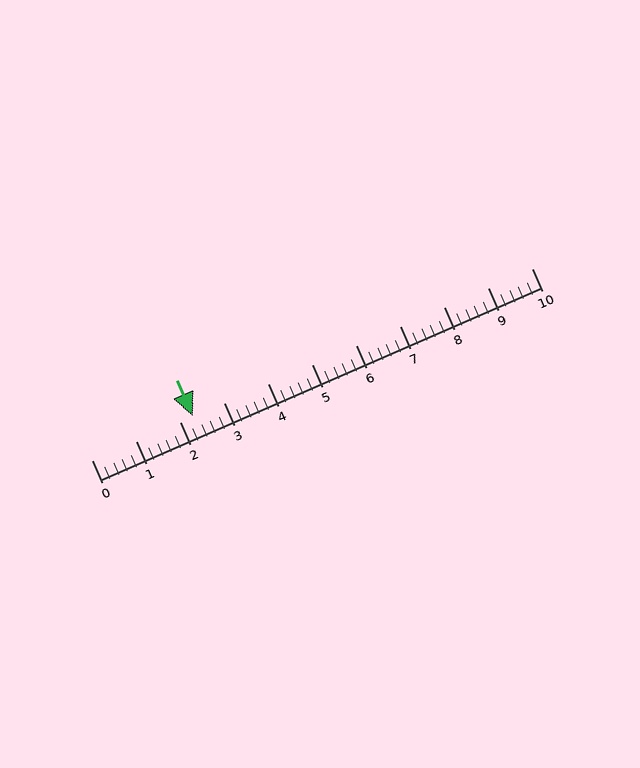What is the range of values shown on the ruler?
The ruler shows values from 0 to 10.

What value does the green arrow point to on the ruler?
The green arrow points to approximately 2.3.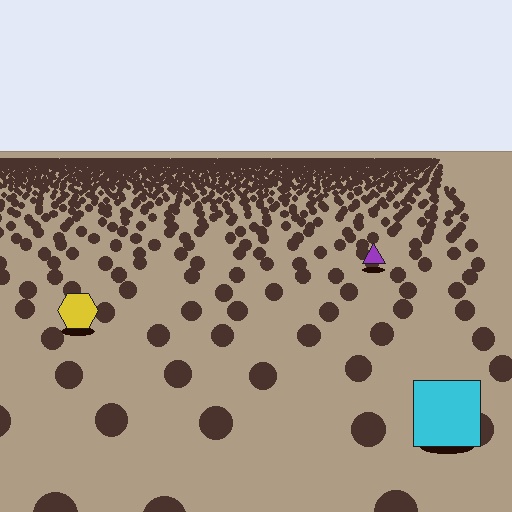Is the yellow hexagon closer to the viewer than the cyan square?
No. The cyan square is closer — you can tell from the texture gradient: the ground texture is coarser near it.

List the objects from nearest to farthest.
From nearest to farthest: the cyan square, the yellow hexagon, the purple triangle.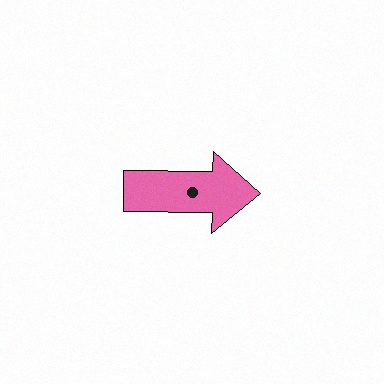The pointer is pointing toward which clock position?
Roughly 3 o'clock.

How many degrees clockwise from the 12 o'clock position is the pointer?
Approximately 91 degrees.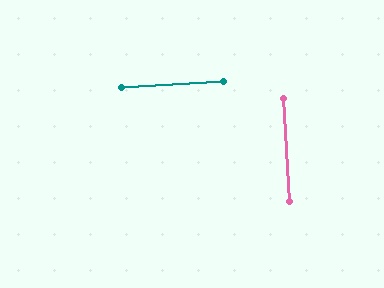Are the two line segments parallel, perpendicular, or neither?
Perpendicular — they meet at approximately 90°.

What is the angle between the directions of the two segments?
Approximately 90 degrees.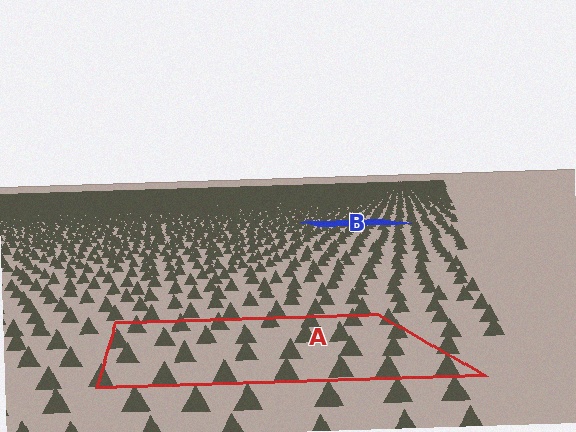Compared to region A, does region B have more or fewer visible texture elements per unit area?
Region B has more texture elements per unit area — they are packed more densely because it is farther away.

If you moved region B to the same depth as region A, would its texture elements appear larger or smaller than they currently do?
They would appear larger. At a closer depth, the same texture elements are projected at a bigger on-screen size.